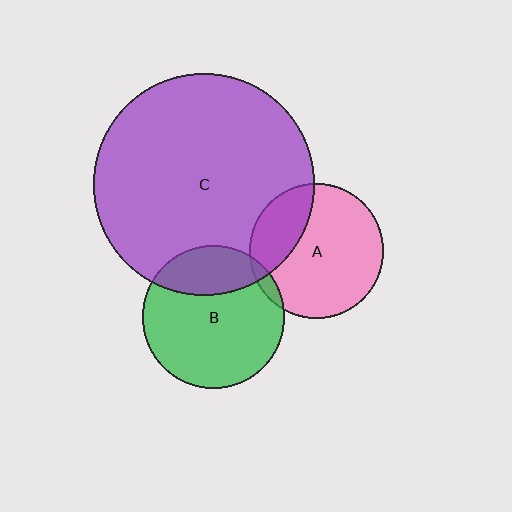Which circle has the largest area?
Circle C (purple).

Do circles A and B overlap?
Yes.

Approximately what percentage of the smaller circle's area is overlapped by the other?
Approximately 5%.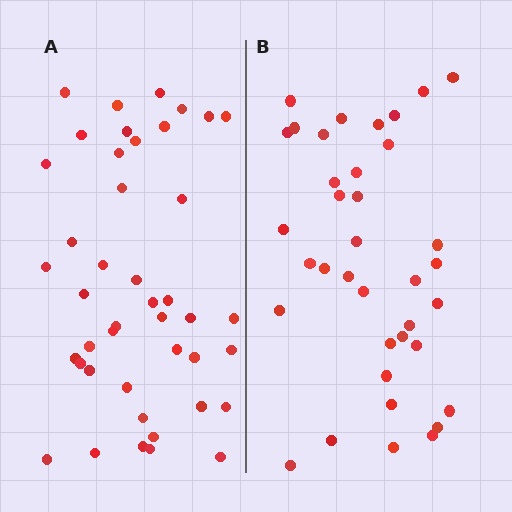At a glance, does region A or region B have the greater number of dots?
Region A (the left region) has more dots.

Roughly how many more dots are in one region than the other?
Region A has about 6 more dots than region B.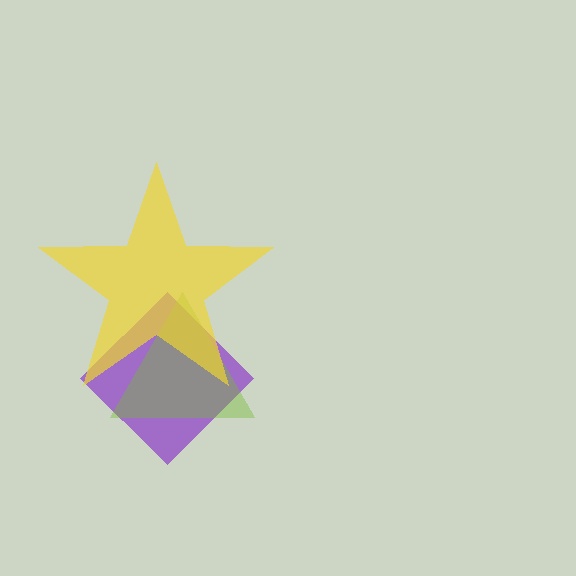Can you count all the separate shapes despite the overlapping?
Yes, there are 3 separate shapes.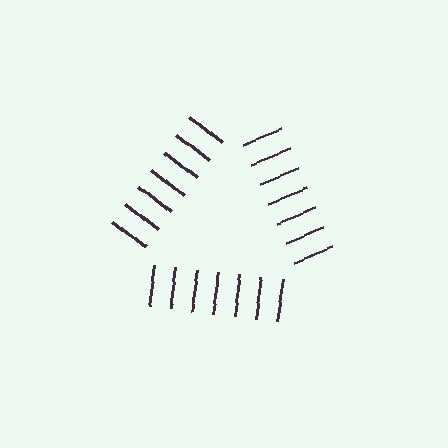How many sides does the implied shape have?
3 sides — the line-ends trace a triangle.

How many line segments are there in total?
21 — 7 along each of the 3 edges.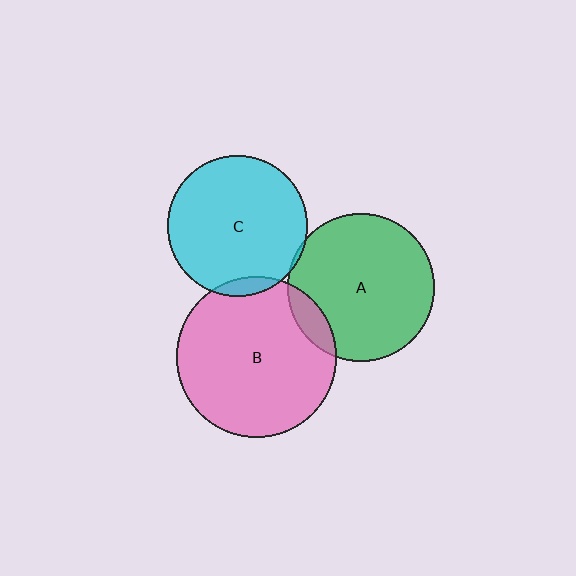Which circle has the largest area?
Circle B (pink).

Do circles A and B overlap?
Yes.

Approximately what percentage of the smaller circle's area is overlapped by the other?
Approximately 10%.